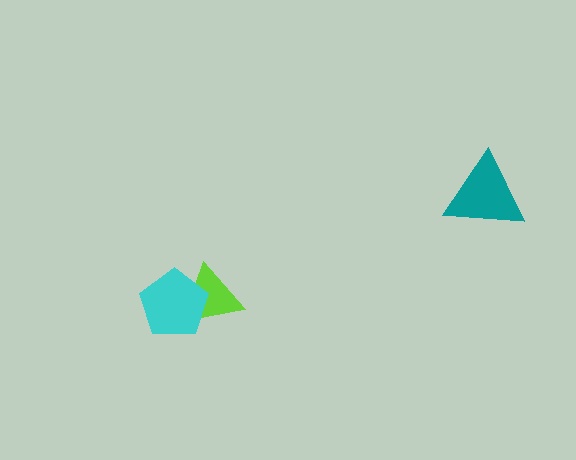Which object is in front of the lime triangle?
The cyan pentagon is in front of the lime triangle.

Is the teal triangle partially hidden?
No, no other shape covers it.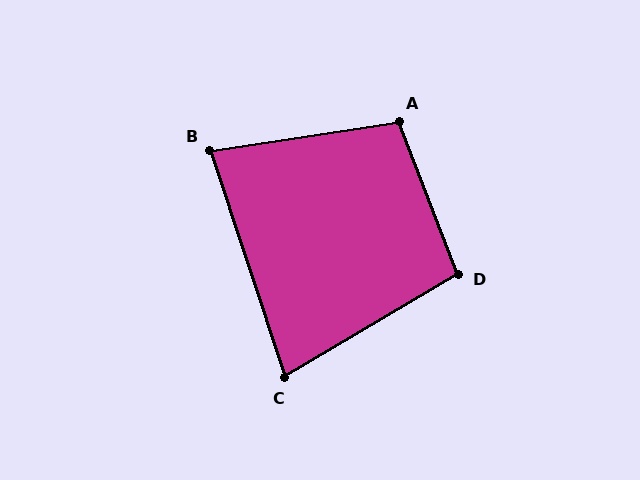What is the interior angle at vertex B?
Approximately 80 degrees (acute).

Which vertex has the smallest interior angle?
C, at approximately 78 degrees.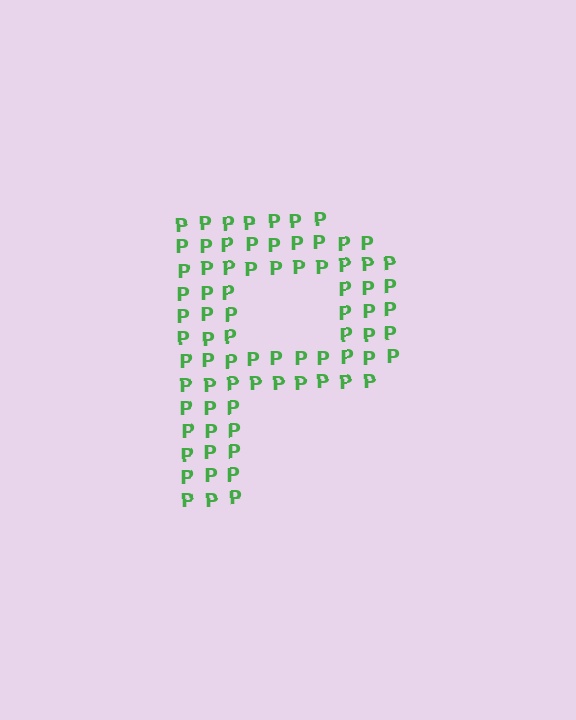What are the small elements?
The small elements are letter P's.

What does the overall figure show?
The overall figure shows the letter P.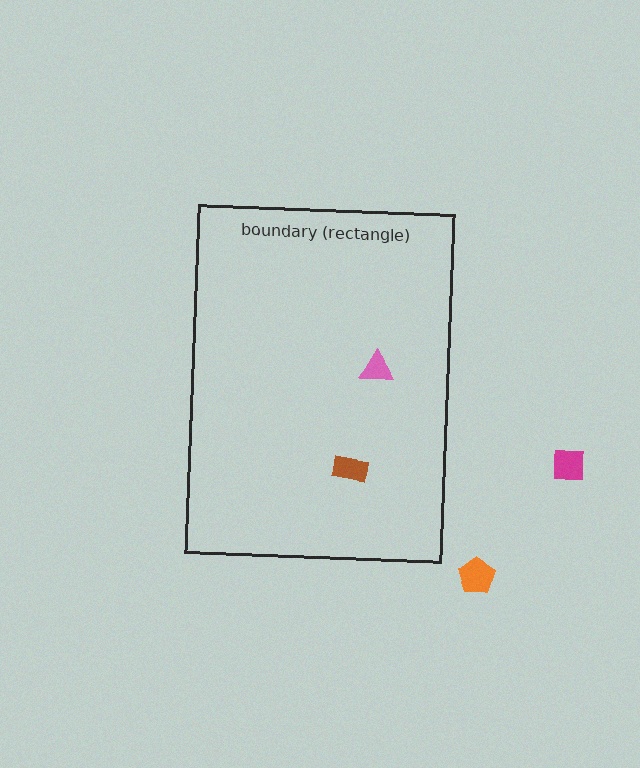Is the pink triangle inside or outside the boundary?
Inside.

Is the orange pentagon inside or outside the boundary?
Outside.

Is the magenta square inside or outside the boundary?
Outside.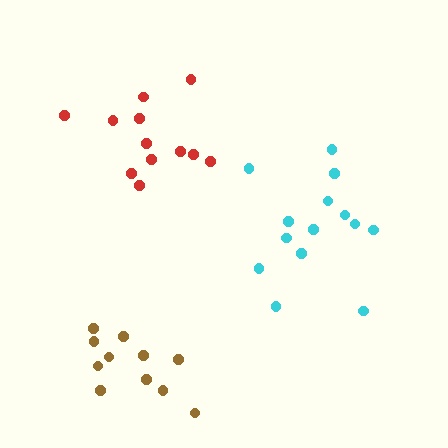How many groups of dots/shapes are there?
There are 3 groups.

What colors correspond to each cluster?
The clusters are colored: cyan, brown, red.